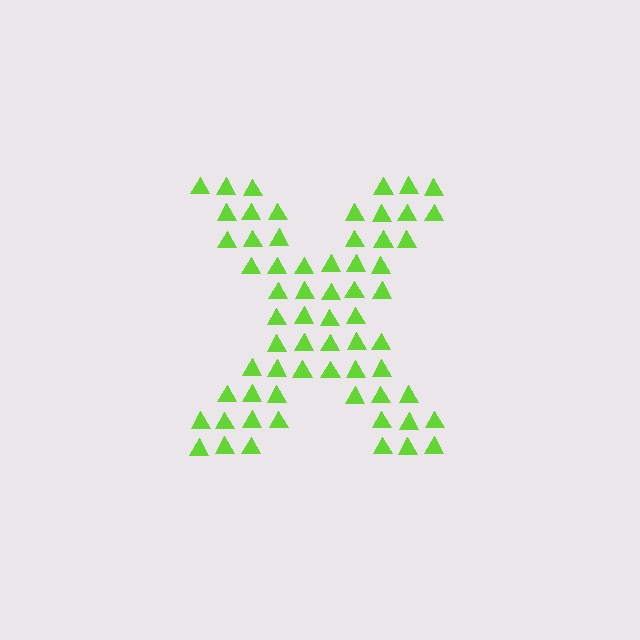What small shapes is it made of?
It is made of small triangles.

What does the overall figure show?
The overall figure shows the letter X.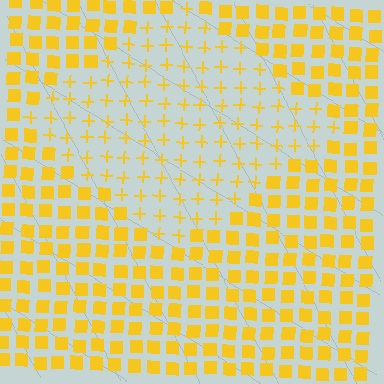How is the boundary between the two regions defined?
The boundary is defined by a change in element shape: plus signs inside vs. squares outside. All elements share the same color and spacing.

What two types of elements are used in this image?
The image uses plus signs inside the diamond region and squares outside it.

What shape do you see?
I see a diamond.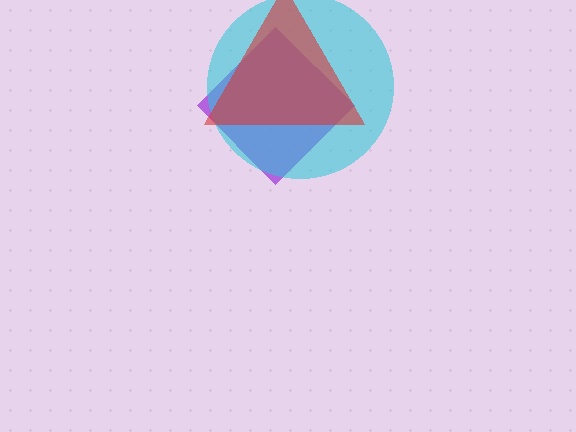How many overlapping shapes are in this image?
There are 3 overlapping shapes in the image.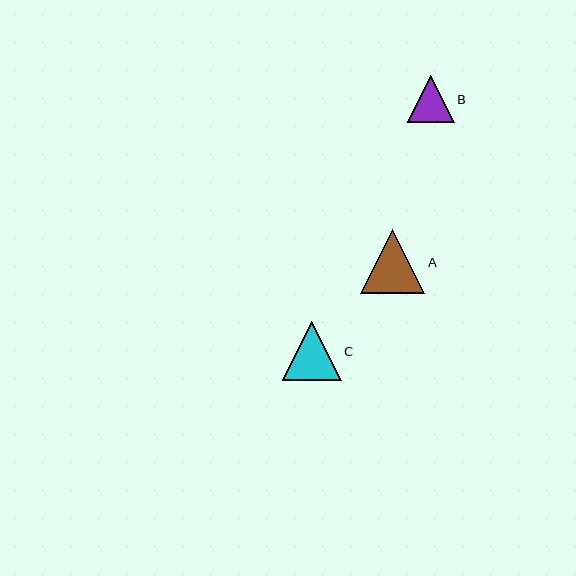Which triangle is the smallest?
Triangle B is the smallest with a size of approximately 47 pixels.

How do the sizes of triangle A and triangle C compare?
Triangle A and triangle C are approximately the same size.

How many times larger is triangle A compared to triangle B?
Triangle A is approximately 1.4 times the size of triangle B.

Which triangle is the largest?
Triangle A is the largest with a size of approximately 64 pixels.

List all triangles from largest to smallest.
From largest to smallest: A, C, B.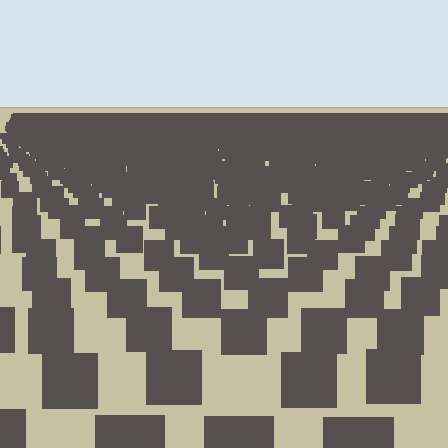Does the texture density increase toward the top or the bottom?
Density increases toward the top.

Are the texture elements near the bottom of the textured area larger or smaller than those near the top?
Larger. Near the bottom, elements are closer to the viewer and appear at a bigger on-screen size.